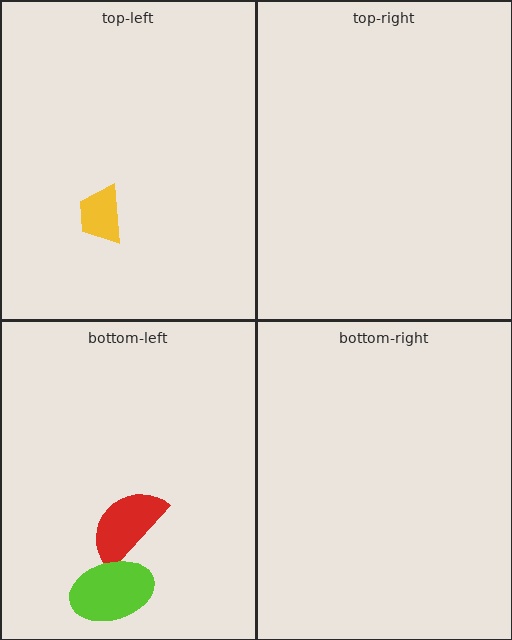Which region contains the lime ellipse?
The bottom-left region.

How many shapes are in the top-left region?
1.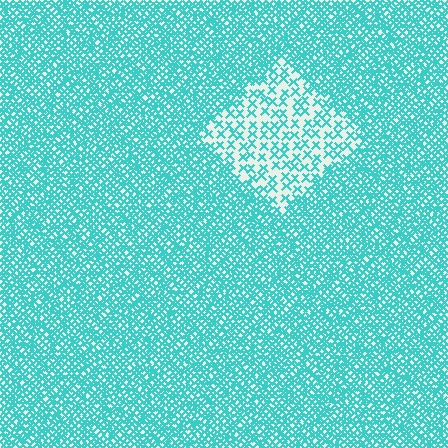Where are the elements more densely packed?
The elements are more densely packed outside the diamond boundary.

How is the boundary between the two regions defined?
The boundary is defined by a change in element density (approximately 2.7x ratio). All elements are the same color, size, and shape.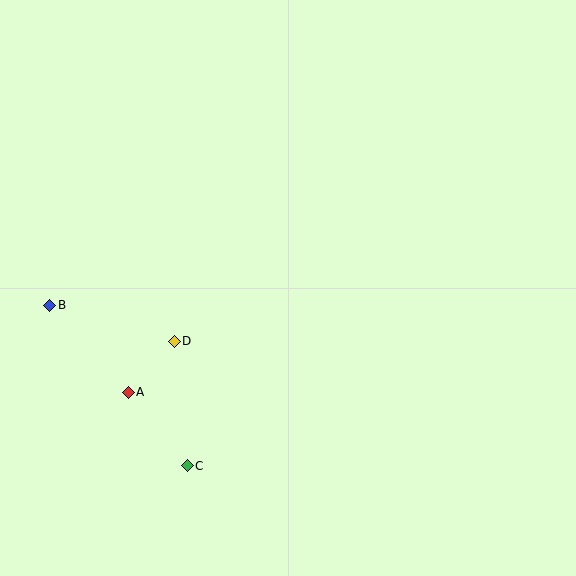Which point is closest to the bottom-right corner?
Point C is closest to the bottom-right corner.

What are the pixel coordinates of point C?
Point C is at (187, 466).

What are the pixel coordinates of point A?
Point A is at (128, 392).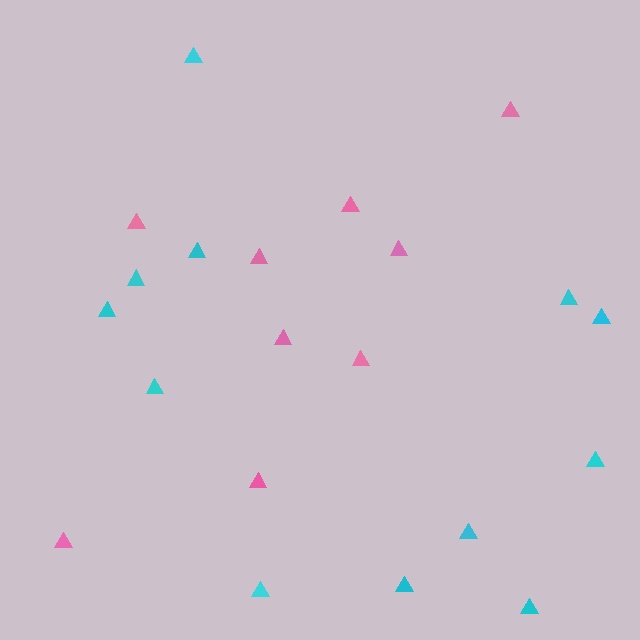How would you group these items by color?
There are 2 groups: one group of cyan triangles (12) and one group of pink triangles (9).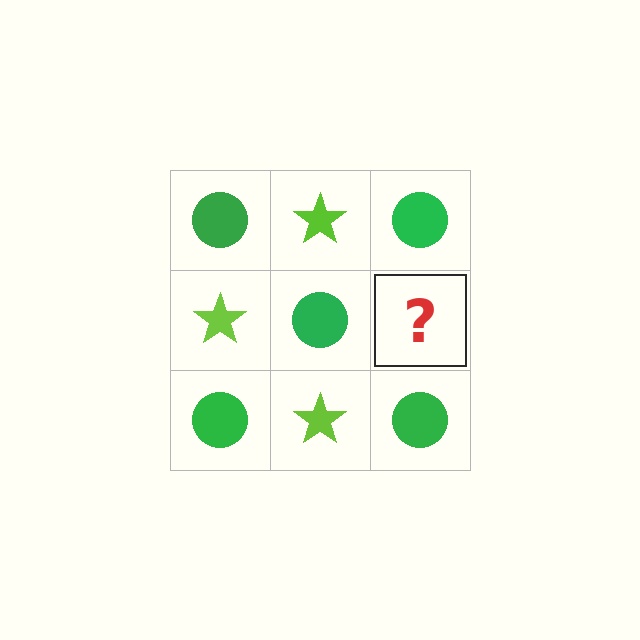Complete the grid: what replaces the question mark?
The question mark should be replaced with a lime star.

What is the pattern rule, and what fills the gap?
The rule is that it alternates green circle and lime star in a checkerboard pattern. The gap should be filled with a lime star.